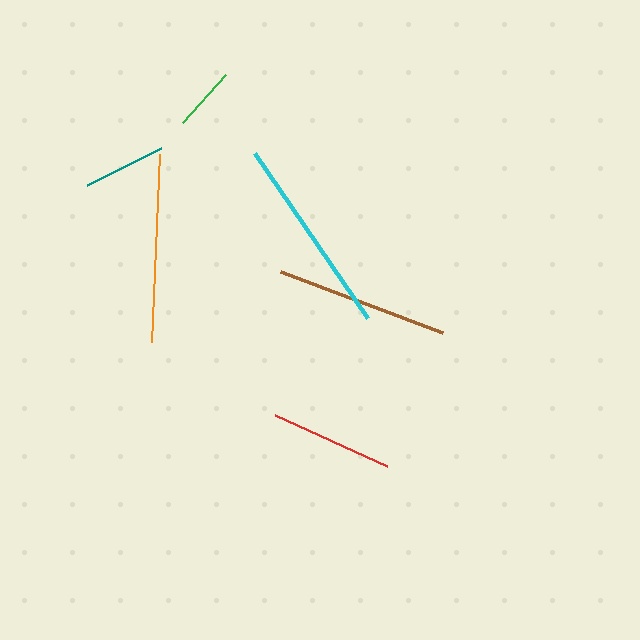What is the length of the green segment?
The green segment is approximately 65 pixels long.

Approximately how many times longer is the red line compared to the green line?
The red line is approximately 1.9 times the length of the green line.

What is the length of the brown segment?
The brown segment is approximately 174 pixels long.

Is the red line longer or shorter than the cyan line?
The cyan line is longer than the red line.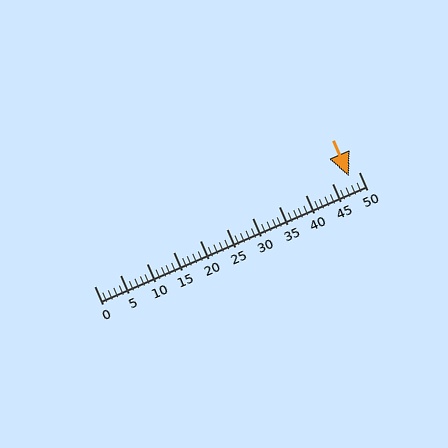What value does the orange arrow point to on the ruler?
The orange arrow points to approximately 48.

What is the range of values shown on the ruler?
The ruler shows values from 0 to 50.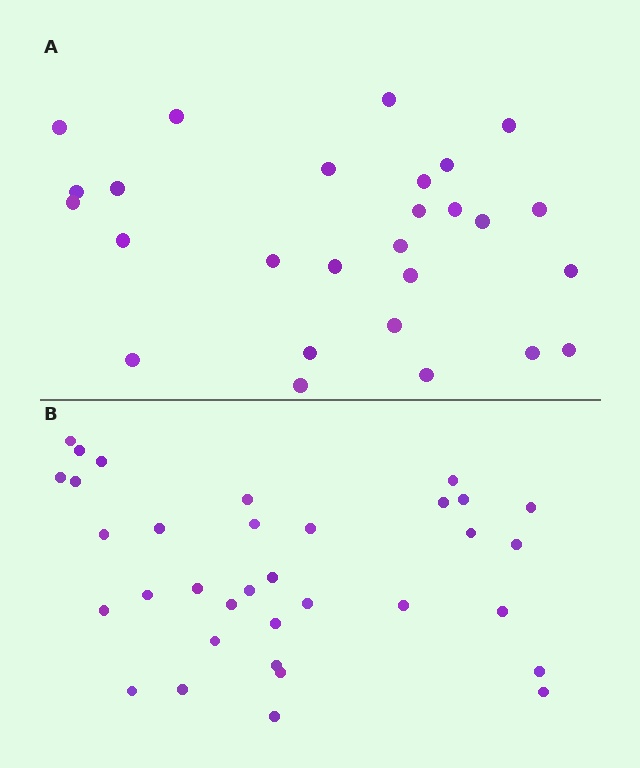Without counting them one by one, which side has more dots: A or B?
Region B (the bottom region) has more dots.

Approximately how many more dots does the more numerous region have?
Region B has roughly 8 or so more dots than region A.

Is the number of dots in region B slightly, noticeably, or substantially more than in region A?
Region B has noticeably more, but not dramatically so. The ratio is roughly 1.3 to 1.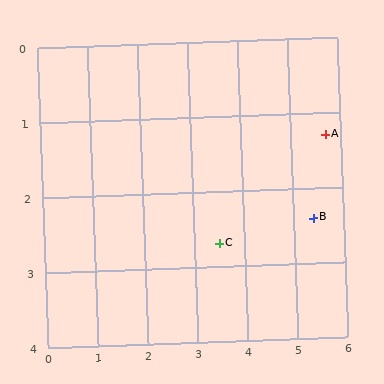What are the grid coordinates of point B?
Point B is at approximately (5.4, 2.4).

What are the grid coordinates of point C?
Point C is at approximately (3.5, 2.7).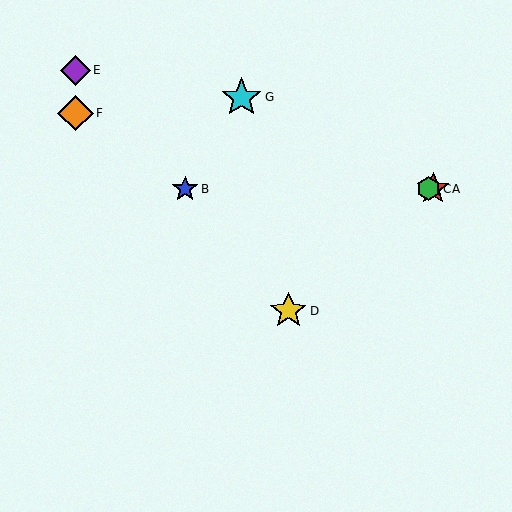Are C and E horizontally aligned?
No, C is at y≈189 and E is at y≈70.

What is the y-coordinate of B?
Object B is at y≈189.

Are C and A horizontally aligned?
Yes, both are at y≈189.